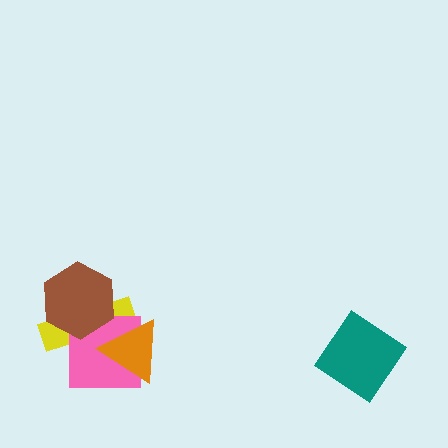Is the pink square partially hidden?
Yes, it is partially covered by another shape.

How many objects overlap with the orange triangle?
2 objects overlap with the orange triangle.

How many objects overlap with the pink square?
3 objects overlap with the pink square.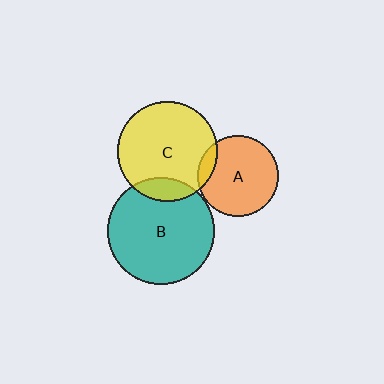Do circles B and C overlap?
Yes.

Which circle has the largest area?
Circle B (teal).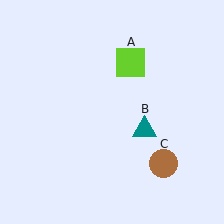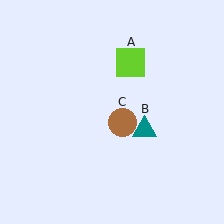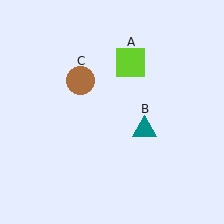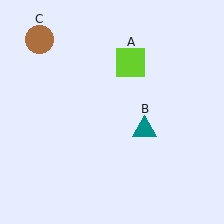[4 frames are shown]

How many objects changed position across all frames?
1 object changed position: brown circle (object C).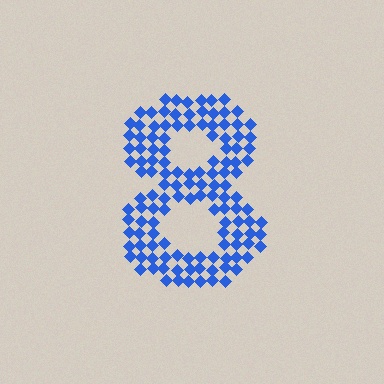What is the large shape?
The large shape is the digit 8.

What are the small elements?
The small elements are diamonds.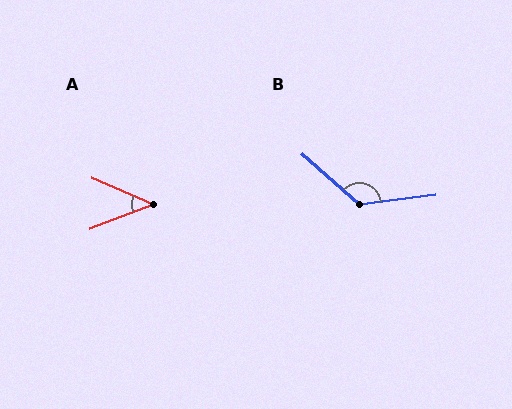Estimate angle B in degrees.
Approximately 131 degrees.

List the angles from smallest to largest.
A (44°), B (131°).